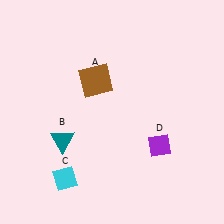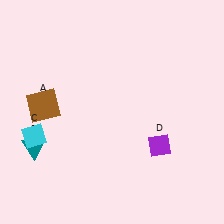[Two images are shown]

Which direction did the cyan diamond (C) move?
The cyan diamond (C) moved up.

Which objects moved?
The objects that moved are: the brown square (A), the teal triangle (B), the cyan diamond (C).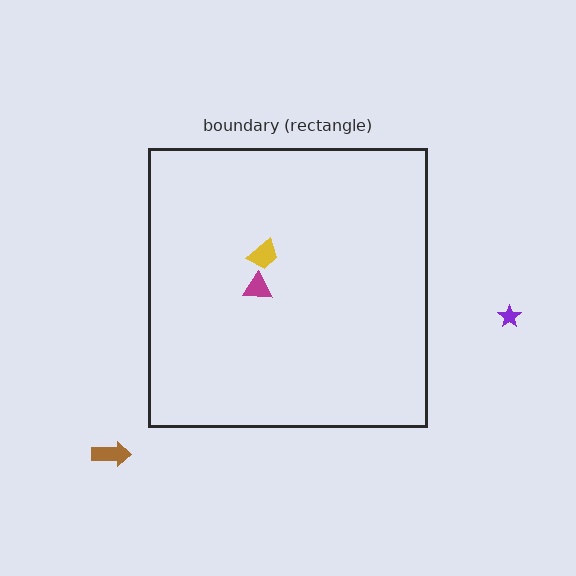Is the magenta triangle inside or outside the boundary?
Inside.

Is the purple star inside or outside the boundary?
Outside.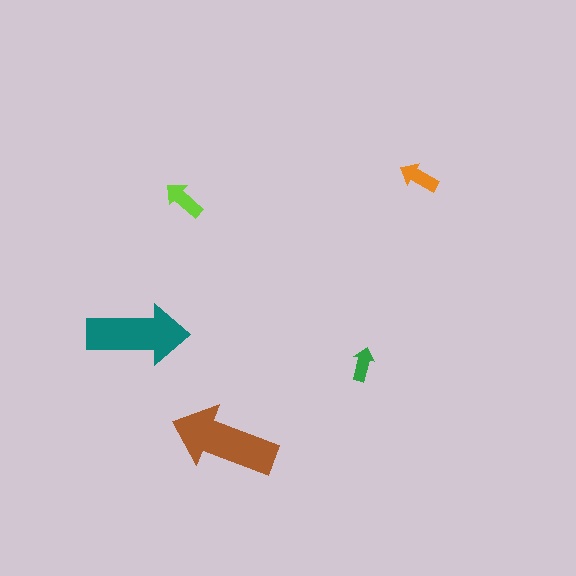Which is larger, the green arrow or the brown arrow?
The brown one.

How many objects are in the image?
There are 5 objects in the image.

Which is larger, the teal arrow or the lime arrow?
The teal one.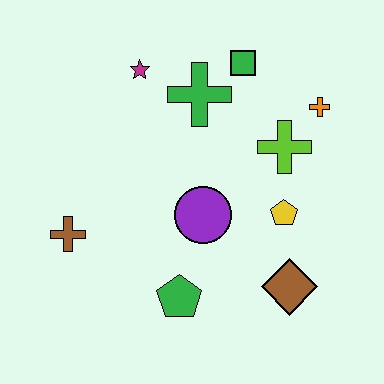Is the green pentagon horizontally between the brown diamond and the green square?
No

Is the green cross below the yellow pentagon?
No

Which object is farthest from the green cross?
The brown diamond is farthest from the green cross.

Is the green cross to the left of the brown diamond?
Yes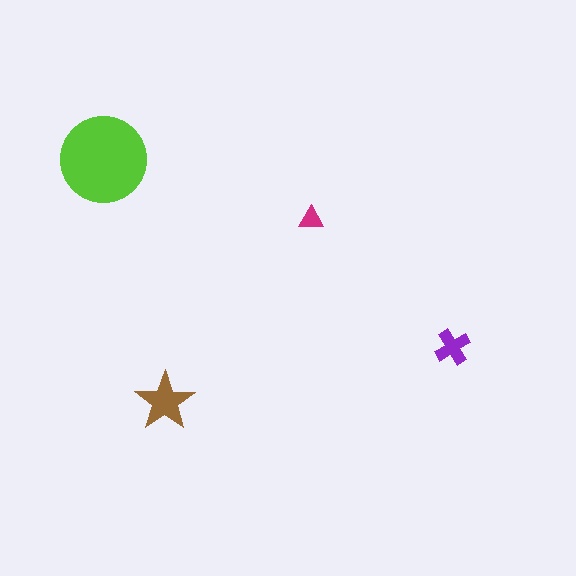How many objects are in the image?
There are 4 objects in the image.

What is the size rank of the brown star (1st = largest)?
2nd.